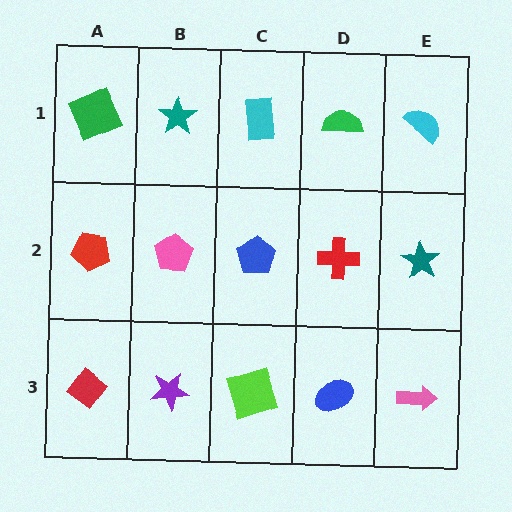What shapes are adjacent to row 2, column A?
A green square (row 1, column A), a red diamond (row 3, column A), a pink pentagon (row 2, column B).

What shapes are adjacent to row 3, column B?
A pink pentagon (row 2, column B), a red diamond (row 3, column A), a lime square (row 3, column C).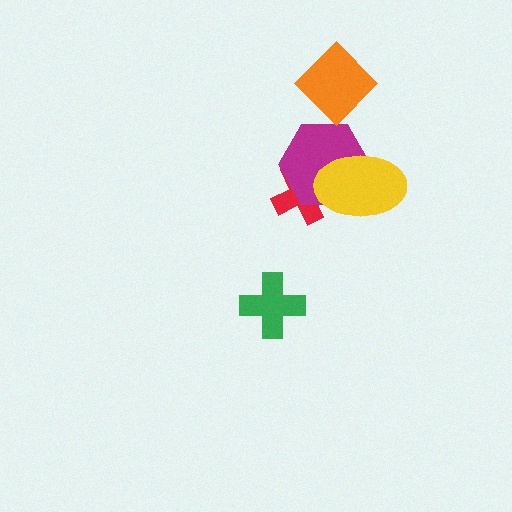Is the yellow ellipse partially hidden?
No, no other shape covers it.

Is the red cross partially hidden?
Yes, it is partially covered by another shape.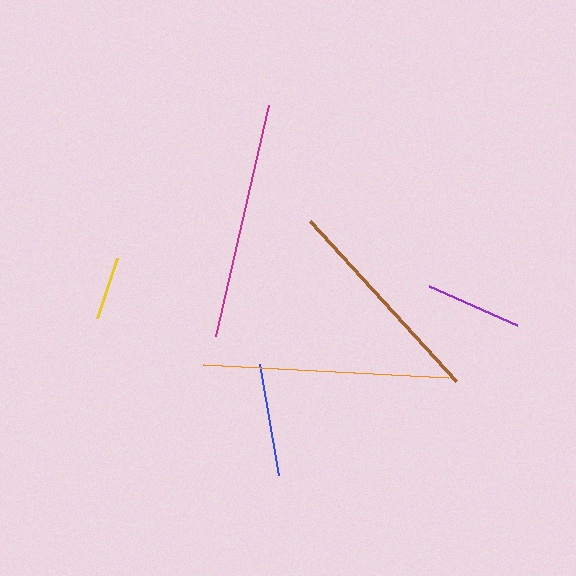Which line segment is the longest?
The orange line is the longest at approximately 246 pixels.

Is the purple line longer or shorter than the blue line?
The blue line is longer than the purple line.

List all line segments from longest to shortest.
From longest to shortest: orange, magenta, brown, blue, purple, yellow.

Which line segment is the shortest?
The yellow line is the shortest at approximately 63 pixels.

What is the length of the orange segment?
The orange segment is approximately 246 pixels long.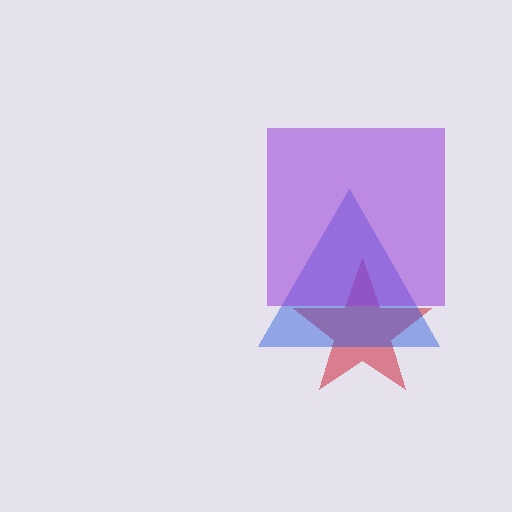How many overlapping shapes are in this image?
There are 3 overlapping shapes in the image.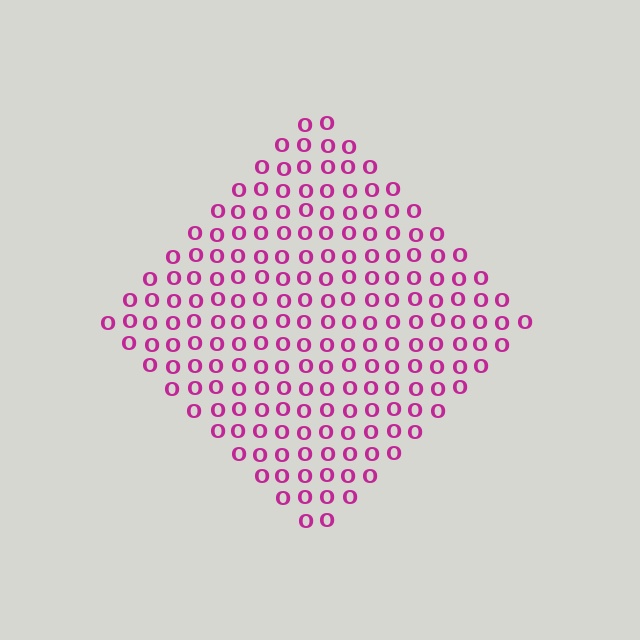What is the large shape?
The large shape is a diamond.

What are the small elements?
The small elements are letter O's.